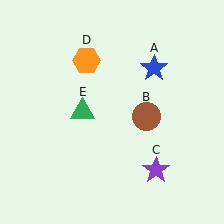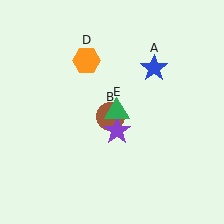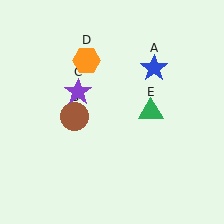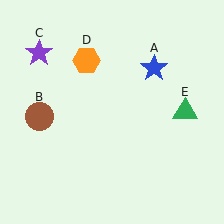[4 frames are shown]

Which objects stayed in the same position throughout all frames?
Blue star (object A) and orange hexagon (object D) remained stationary.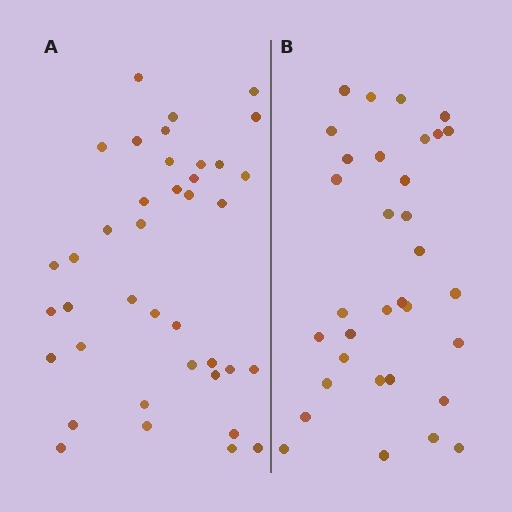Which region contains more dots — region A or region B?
Region A (the left region) has more dots.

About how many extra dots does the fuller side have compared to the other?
Region A has about 6 more dots than region B.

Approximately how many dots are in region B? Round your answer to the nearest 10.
About 30 dots. (The exact count is 33, which rounds to 30.)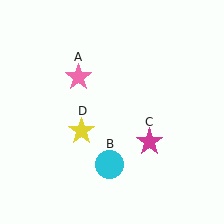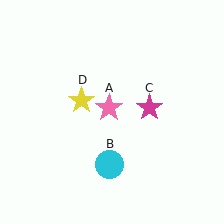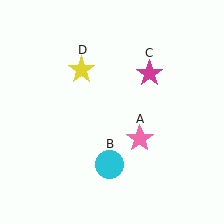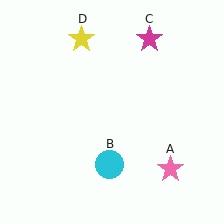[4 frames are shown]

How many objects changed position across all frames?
3 objects changed position: pink star (object A), magenta star (object C), yellow star (object D).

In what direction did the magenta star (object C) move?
The magenta star (object C) moved up.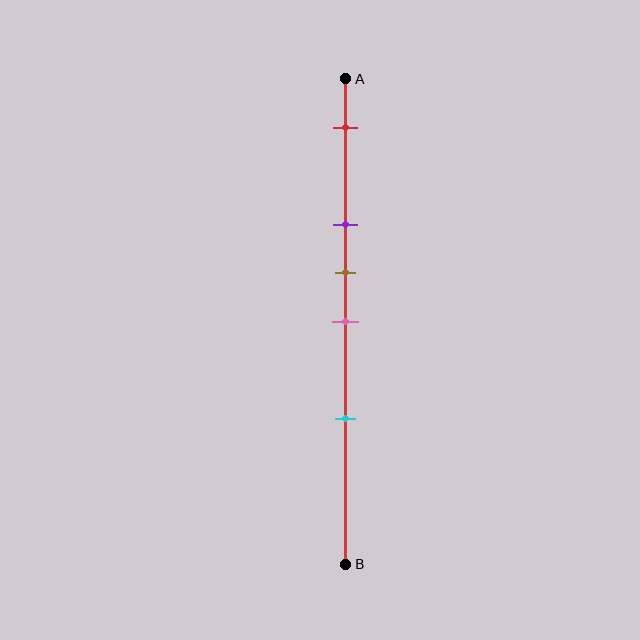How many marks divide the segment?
There are 5 marks dividing the segment.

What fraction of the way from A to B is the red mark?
The red mark is approximately 10% (0.1) of the way from A to B.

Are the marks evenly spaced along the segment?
No, the marks are not evenly spaced.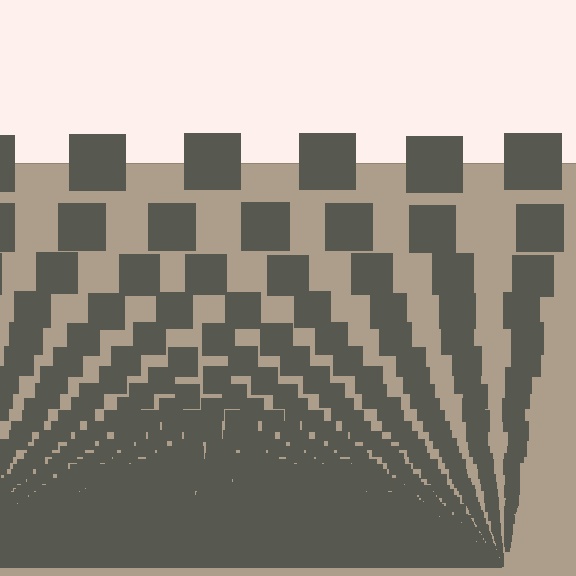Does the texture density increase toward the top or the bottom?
Density increases toward the bottom.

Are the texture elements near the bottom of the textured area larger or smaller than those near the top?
Smaller. The gradient is inverted — elements near the bottom are smaller and denser.